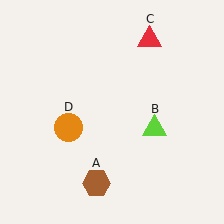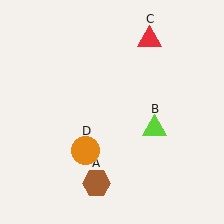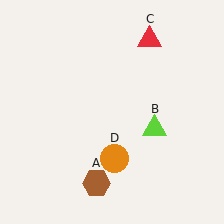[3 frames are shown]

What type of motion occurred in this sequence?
The orange circle (object D) rotated counterclockwise around the center of the scene.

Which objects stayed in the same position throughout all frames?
Brown hexagon (object A) and lime triangle (object B) and red triangle (object C) remained stationary.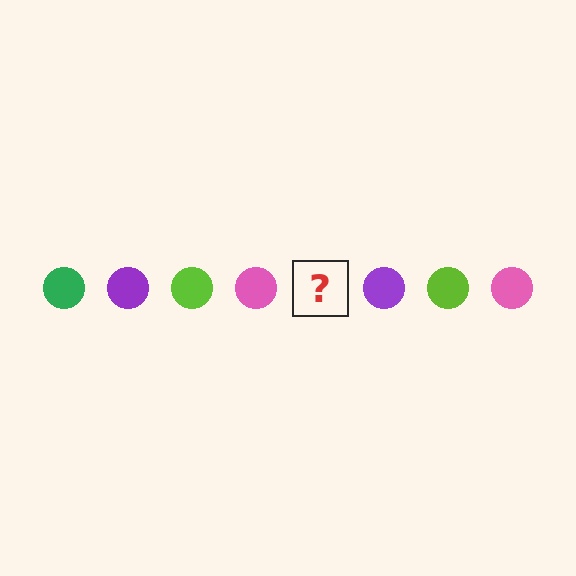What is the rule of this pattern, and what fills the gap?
The rule is that the pattern cycles through green, purple, lime, pink circles. The gap should be filled with a green circle.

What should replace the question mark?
The question mark should be replaced with a green circle.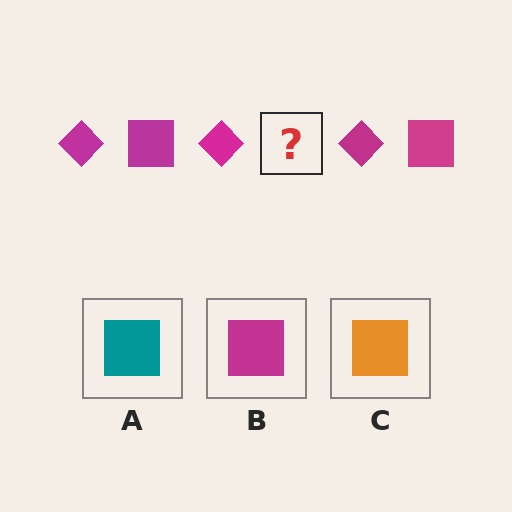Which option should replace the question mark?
Option B.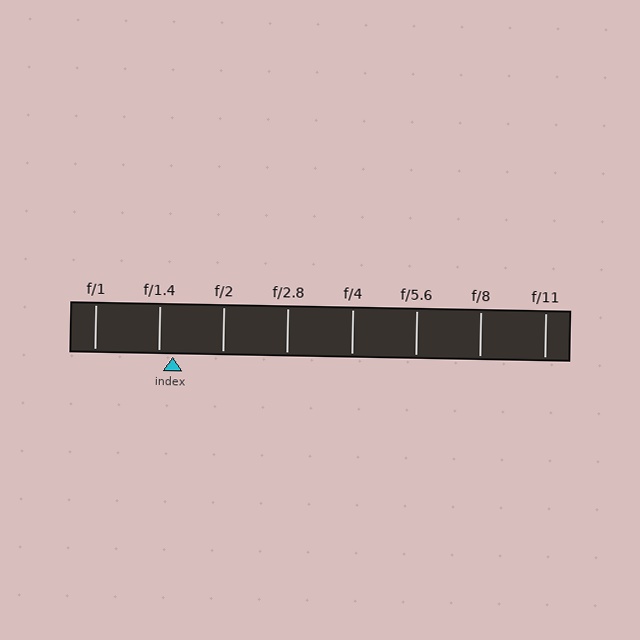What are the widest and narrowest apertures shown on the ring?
The widest aperture shown is f/1 and the narrowest is f/11.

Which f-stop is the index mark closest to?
The index mark is closest to f/1.4.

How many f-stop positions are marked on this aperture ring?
There are 8 f-stop positions marked.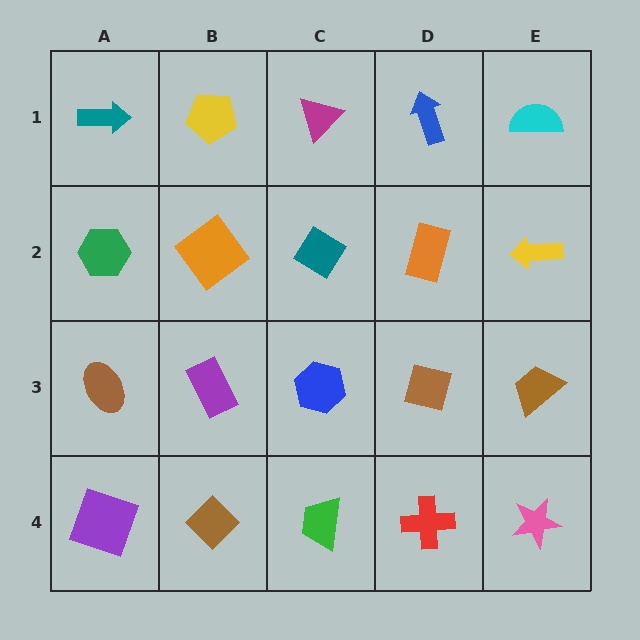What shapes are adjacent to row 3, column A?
A green hexagon (row 2, column A), a purple square (row 4, column A), a purple rectangle (row 3, column B).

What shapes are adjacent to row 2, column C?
A magenta triangle (row 1, column C), a blue hexagon (row 3, column C), an orange diamond (row 2, column B), an orange rectangle (row 2, column D).